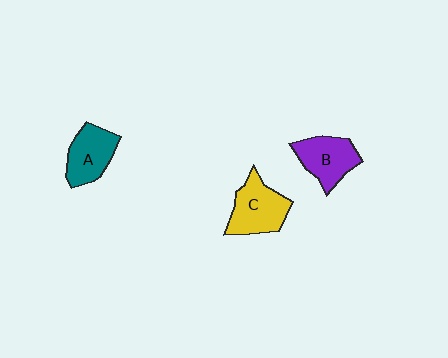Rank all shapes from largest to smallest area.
From largest to smallest: C (yellow), B (purple), A (teal).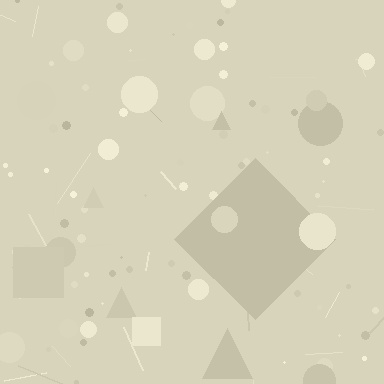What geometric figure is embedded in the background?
A diamond is embedded in the background.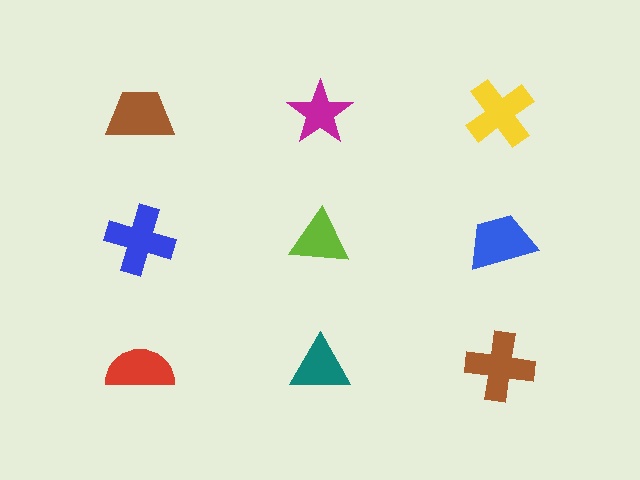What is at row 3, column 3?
A brown cross.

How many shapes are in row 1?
3 shapes.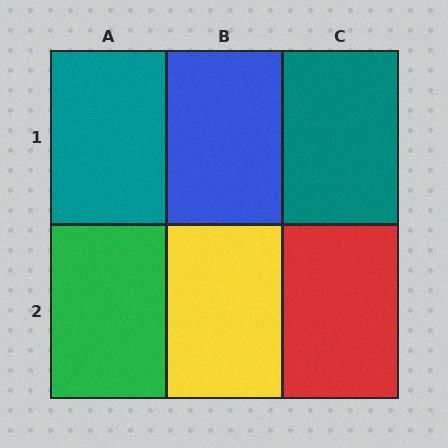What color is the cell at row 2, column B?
Yellow.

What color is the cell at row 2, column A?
Green.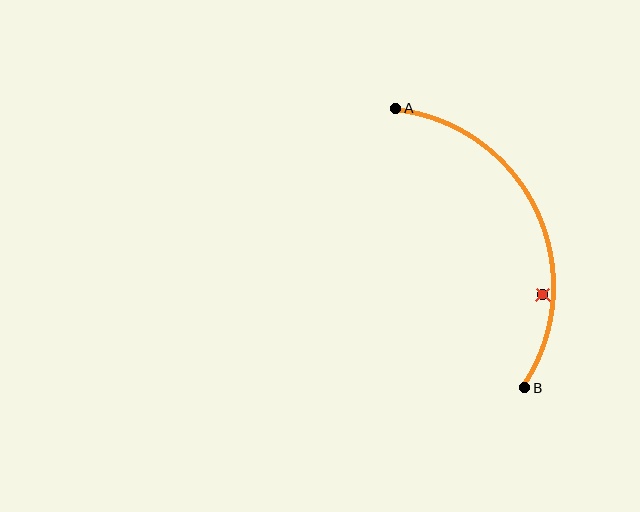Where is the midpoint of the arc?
The arc midpoint is the point on the curve farthest from the straight line joining A and B. It sits to the right of that line.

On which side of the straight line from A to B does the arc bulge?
The arc bulges to the right of the straight line connecting A and B.